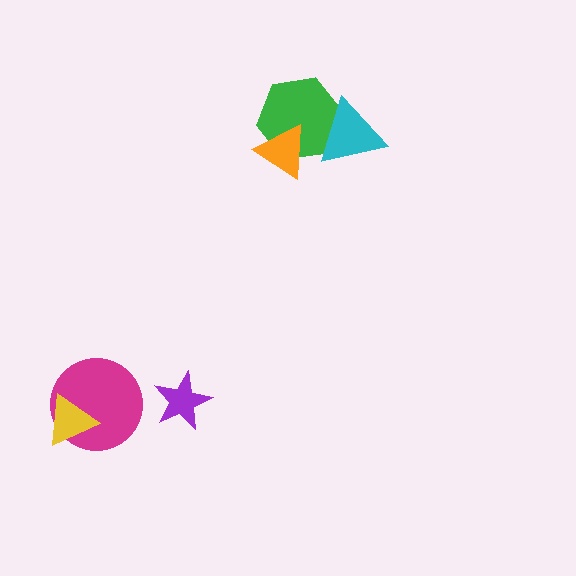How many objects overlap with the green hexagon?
2 objects overlap with the green hexagon.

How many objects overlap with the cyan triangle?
1 object overlaps with the cyan triangle.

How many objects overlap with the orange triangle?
1 object overlaps with the orange triangle.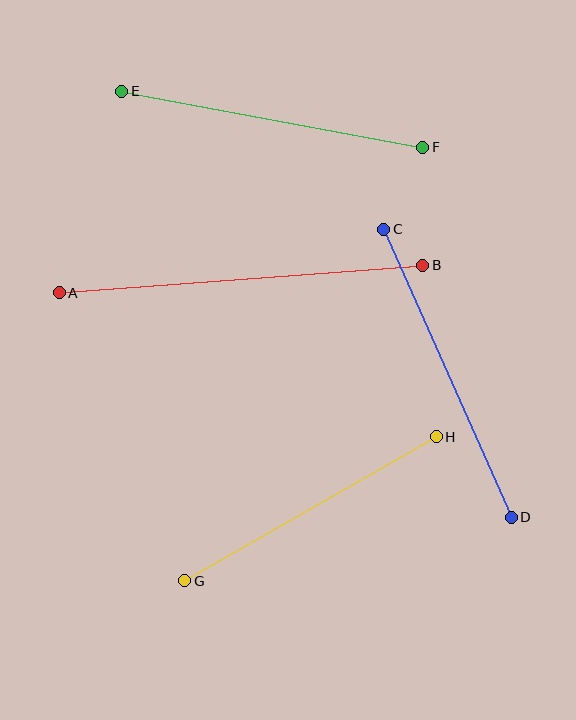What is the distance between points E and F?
The distance is approximately 306 pixels.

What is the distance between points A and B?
The distance is approximately 364 pixels.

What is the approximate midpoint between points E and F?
The midpoint is at approximately (272, 119) pixels.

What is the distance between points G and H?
The distance is approximately 290 pixels.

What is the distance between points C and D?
The distance is approximately 315 pixels.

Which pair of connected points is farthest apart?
Points A and B are farthest apart.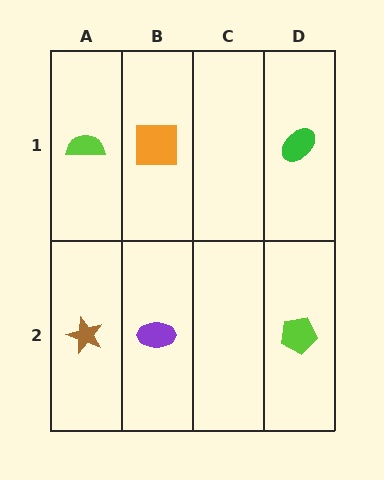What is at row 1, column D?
A green ellipse.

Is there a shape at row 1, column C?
No, that cell is empty.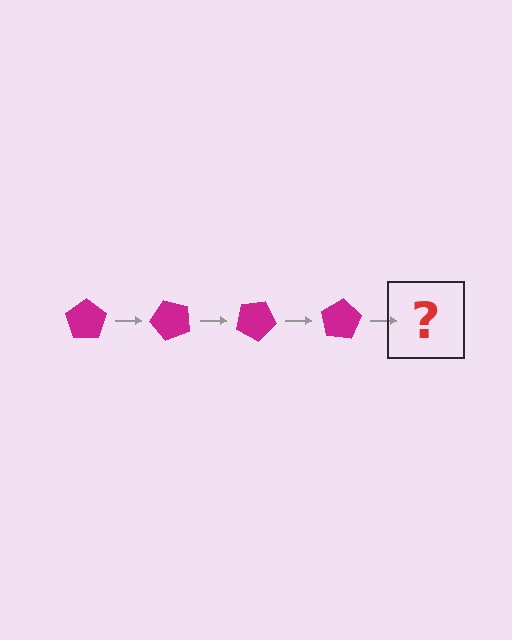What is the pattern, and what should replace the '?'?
The pattern is that the pentagon rotates 50 degrees each step. The '?' should be a magenta pentagon rotated 200 degrees.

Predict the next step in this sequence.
The next step is a magenta pentagon rotated 200 degrees.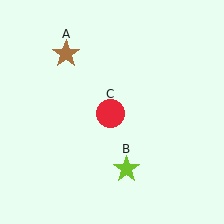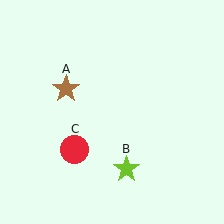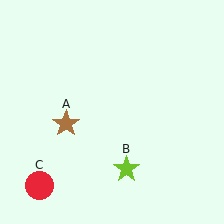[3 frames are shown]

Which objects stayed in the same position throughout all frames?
Lime star (object B) remained stationary.